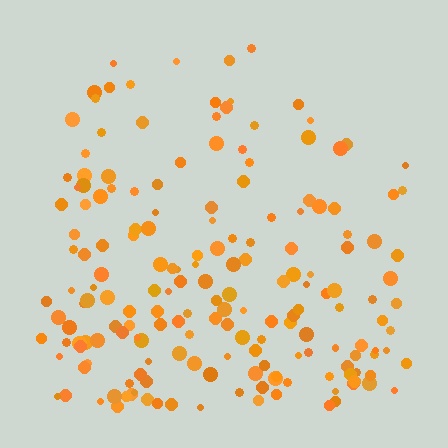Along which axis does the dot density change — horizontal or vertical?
Vertical.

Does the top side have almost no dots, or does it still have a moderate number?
Still a moderate number, just noticeably fewer than the bottom.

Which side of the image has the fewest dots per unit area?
The top.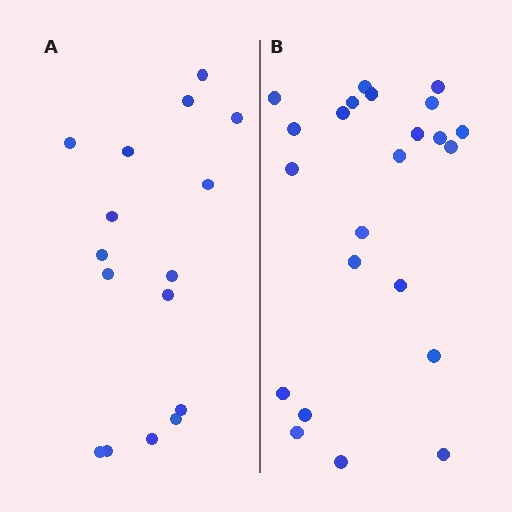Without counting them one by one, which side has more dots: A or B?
Region B (the right region) has more dots.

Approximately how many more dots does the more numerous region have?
Region B has roughly 8 or so more dots than region A.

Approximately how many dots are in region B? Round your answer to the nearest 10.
About 20 dots. (The exact count is 23, which rounds to 20.)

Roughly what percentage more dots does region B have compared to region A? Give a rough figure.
About 45% more.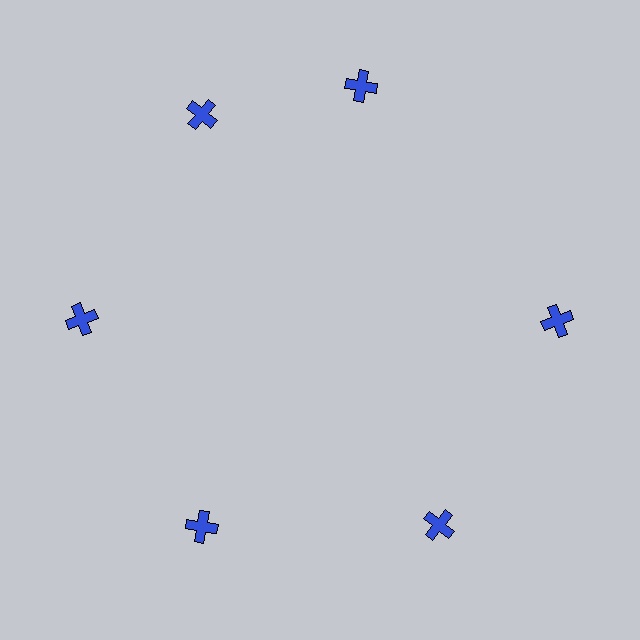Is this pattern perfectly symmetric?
No. The 6 blue crosses are arranged in a ring, but one element near the 1 o'clock position is rotated out of alignment along the ring, breaking the 6-fold rotational symmetry.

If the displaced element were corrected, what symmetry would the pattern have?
It would have 6-fold rotational symmetry — the pattern would map onto itself every 60 degrees.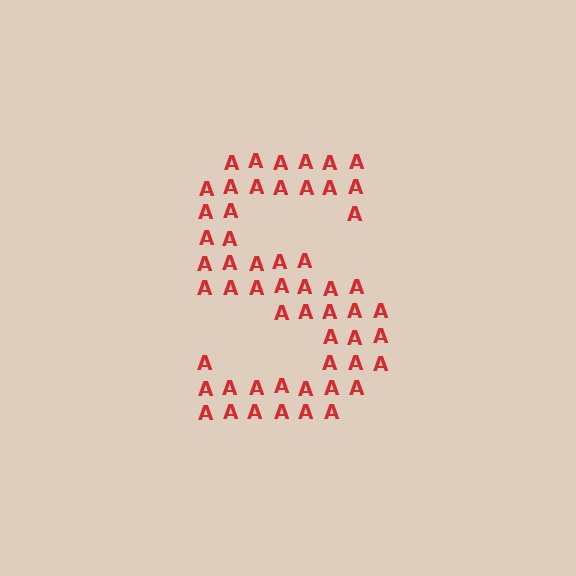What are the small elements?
The small elements are letter A's.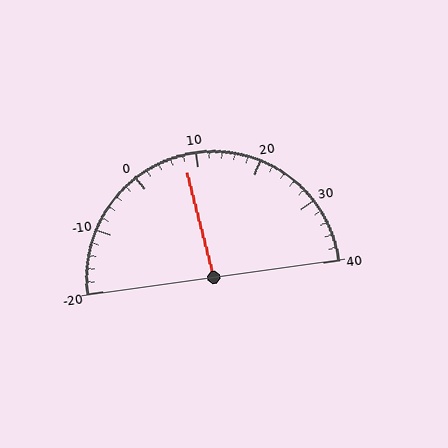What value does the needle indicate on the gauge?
The needle indicates approximately 8.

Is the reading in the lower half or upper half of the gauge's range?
The reading is in the lower half of the range (-20 to 40).